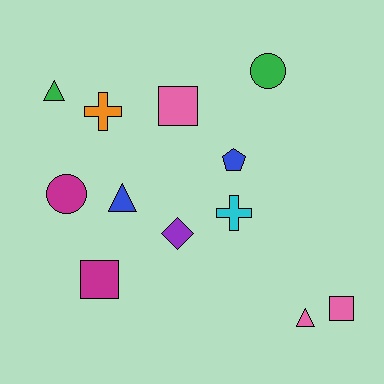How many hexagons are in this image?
There are no hexagons.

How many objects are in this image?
There are 12 objects.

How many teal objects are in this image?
There are no teal objects.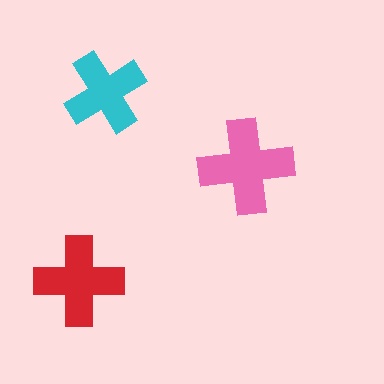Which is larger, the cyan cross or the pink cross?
The pink one.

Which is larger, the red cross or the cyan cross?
The red one.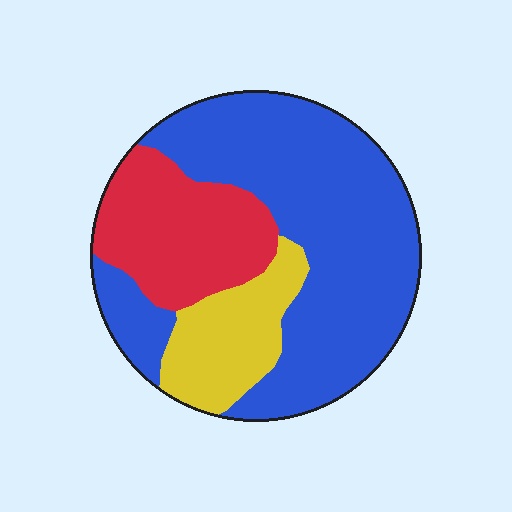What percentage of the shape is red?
Red covers around 25% of the shape.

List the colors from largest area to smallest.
From largest to smallest: blue, red, yellow.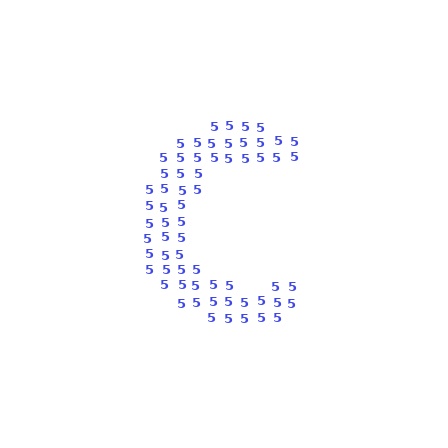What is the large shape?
The large shape is the letter C.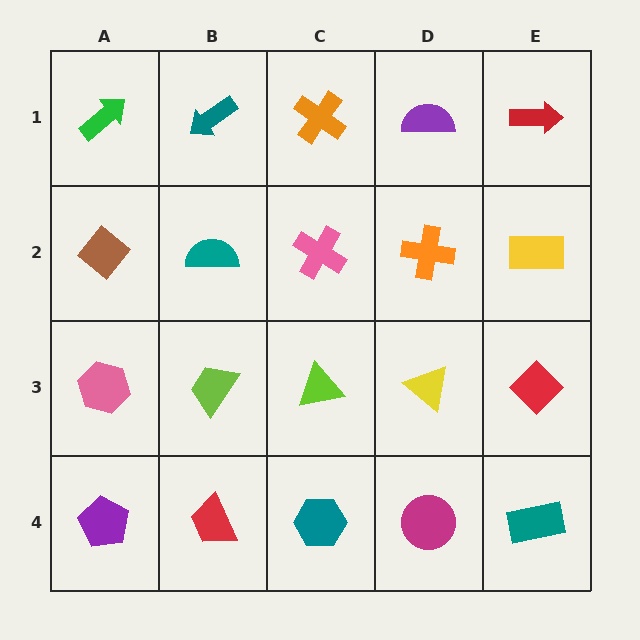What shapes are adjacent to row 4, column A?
A pink hexagon (row 3, column A), a red trapezoid (row 4, column B).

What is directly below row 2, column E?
A red diamond.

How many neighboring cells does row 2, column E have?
3.